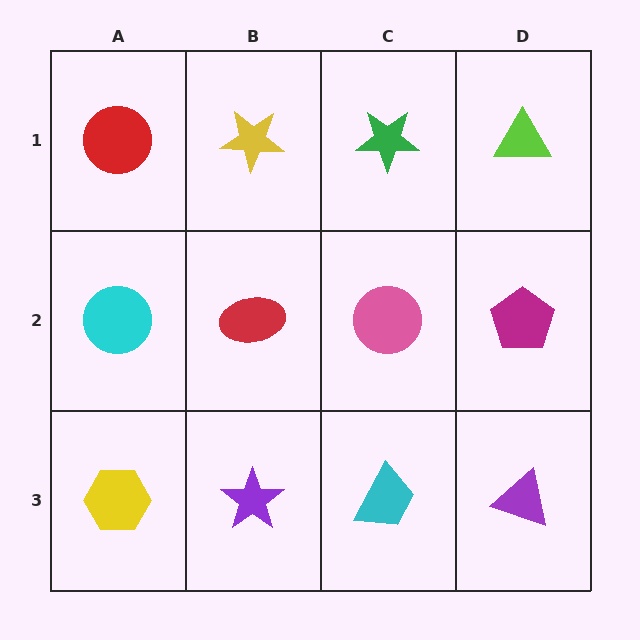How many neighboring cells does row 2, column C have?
4.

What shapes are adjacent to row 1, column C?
A pink circle (row 2, column C), a yellow star (row 1, column B), a lime triangle (row 1, column D).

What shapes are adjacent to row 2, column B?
A yellow star (row 1, column B), a purple star (row 3, column B), a cyan circle (row 2, column A), a pink circle (row 2, column C).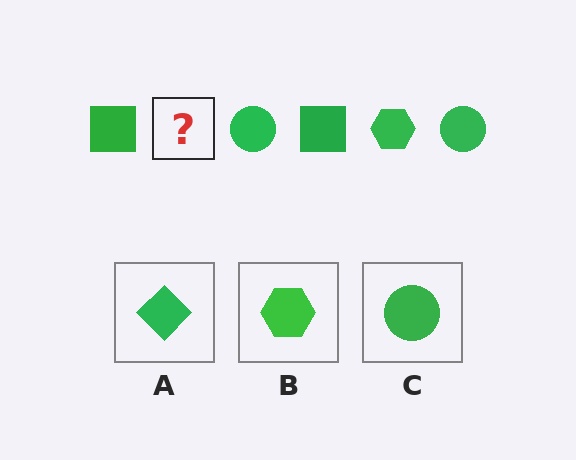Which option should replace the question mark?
Option B.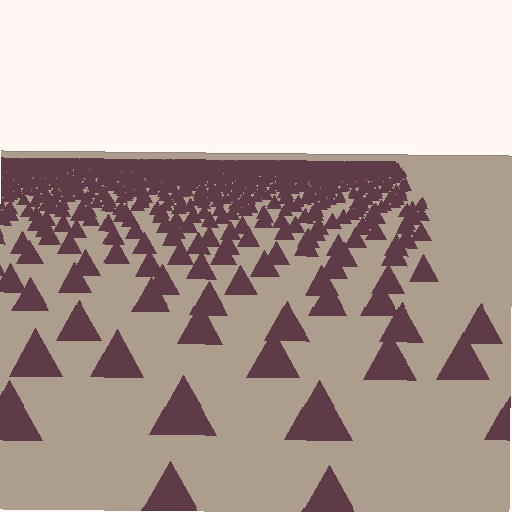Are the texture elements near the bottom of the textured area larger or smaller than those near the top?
Larger. Near the bottom, elements are closer to the viewer and appear at a bigger on-screen size.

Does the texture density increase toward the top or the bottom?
Density increases toward the top.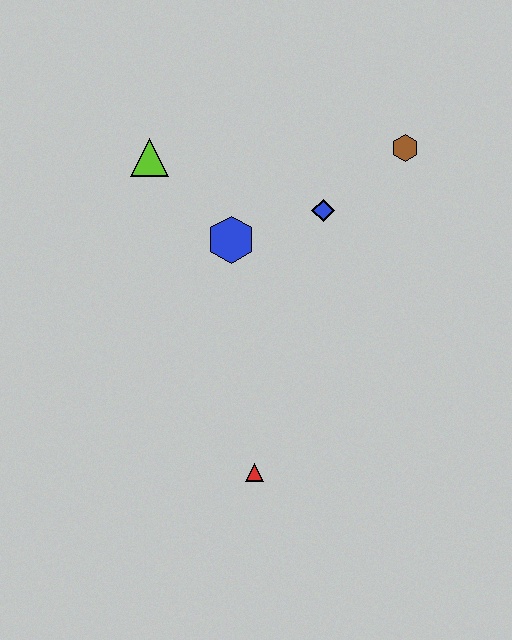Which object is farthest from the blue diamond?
The red triangle is farthest from the blue diamond.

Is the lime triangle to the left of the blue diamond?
Yes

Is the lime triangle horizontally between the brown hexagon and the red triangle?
No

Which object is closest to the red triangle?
The blue hexagon is closest to the red triangle.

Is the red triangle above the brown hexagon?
No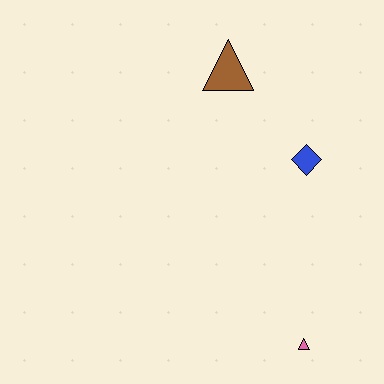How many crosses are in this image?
There are no crosses.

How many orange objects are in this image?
There are no orange objects.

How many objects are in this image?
There are 3 objects.